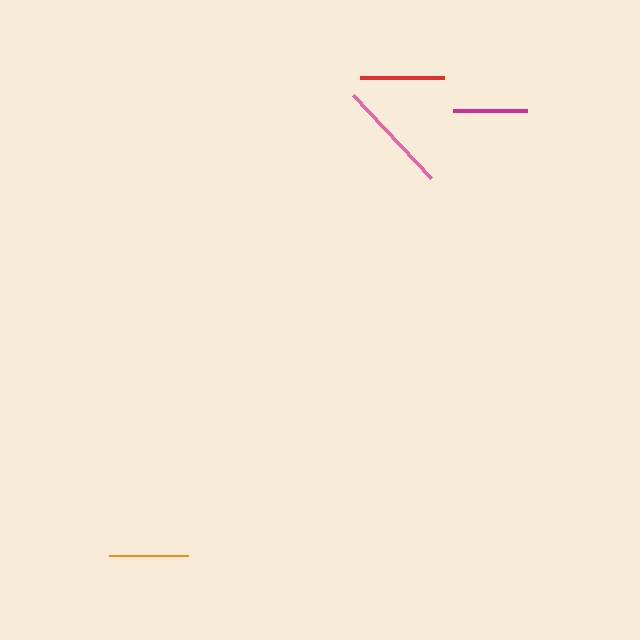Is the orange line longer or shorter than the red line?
The red line is longer than the orange line.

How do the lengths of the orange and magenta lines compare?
The orange and magenta lines are approximately the same length.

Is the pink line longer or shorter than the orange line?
The pink line is longer than the orange line.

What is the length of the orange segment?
The orange segment is approximately 79 pixels long.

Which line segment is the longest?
The pink line is the longest at approximately 113 pixels.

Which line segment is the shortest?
The magenta line is the shortest at approximately 74 pixels.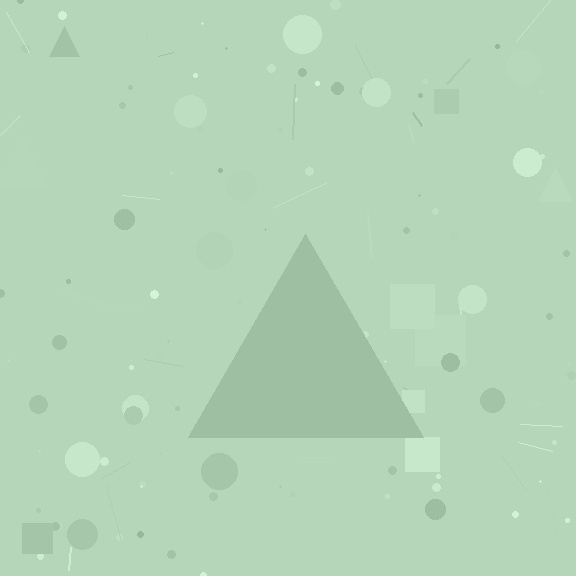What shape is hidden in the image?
A triangle is hidden in the image.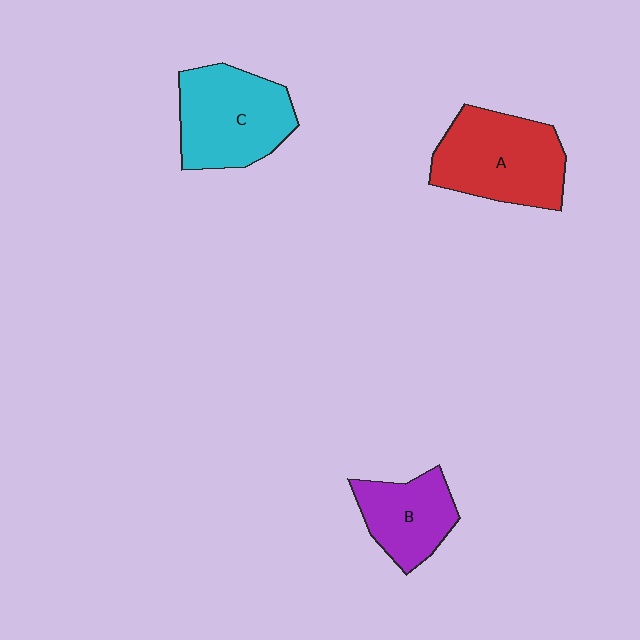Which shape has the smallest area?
Shape B (purple).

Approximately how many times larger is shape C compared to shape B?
Approximately 1.4 times.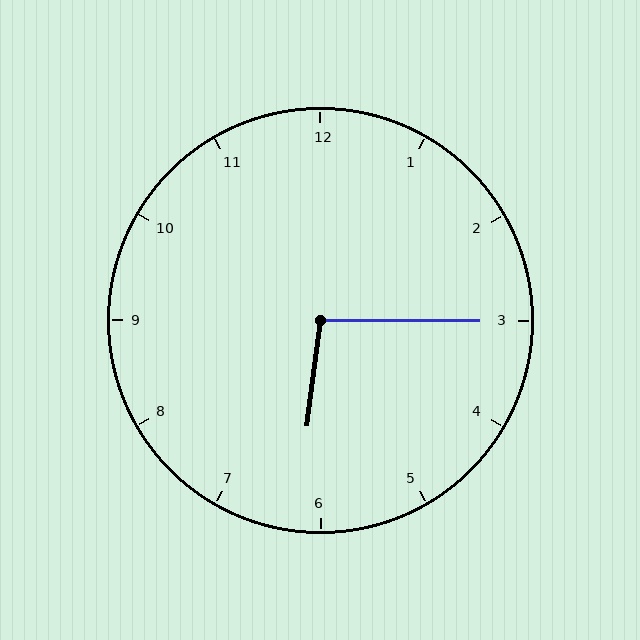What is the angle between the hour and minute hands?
Approximately 98 degrees.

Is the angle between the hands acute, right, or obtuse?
It is obtuse.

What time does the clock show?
6:15.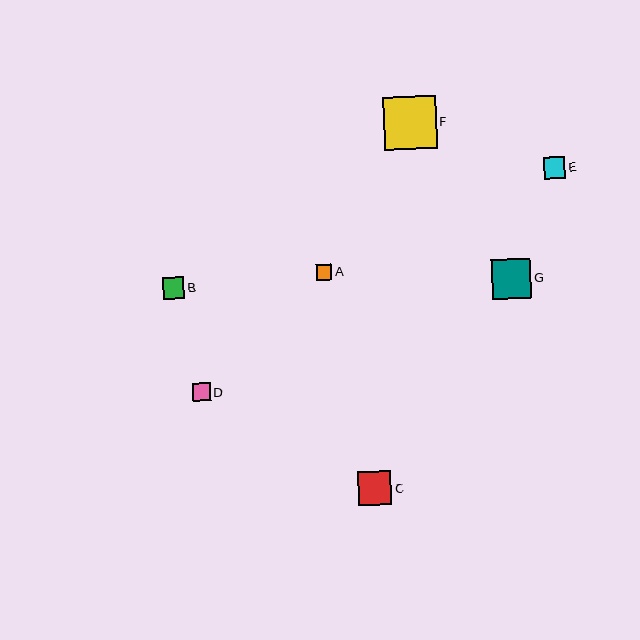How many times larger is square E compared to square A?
Square E is approximately 1.4 times the size of square A.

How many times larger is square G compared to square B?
Square G is approximately 1.8 times the size of square B.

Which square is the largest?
Square F is the largest with a size of approximately 53 pixels.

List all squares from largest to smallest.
From largest to smallest: F, G, C, B, E, D, A.